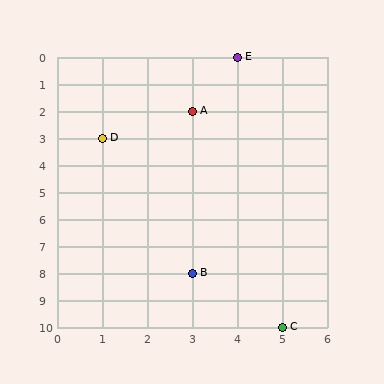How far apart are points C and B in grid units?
Points C and B are 2 columns and 2 rows apart (about 2.8 grid units diagonally).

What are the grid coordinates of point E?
Point E is at grid coordinates (4, 0).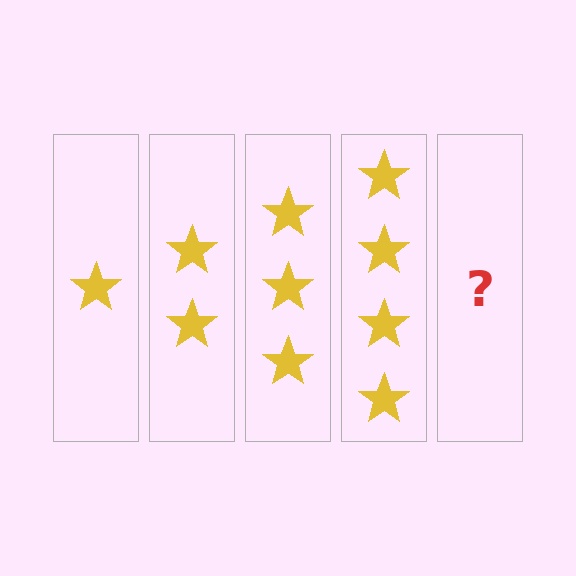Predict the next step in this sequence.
The next step is 5 stars.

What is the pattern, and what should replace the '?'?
The pattern is that each step adds one more star. The '?' should be 5 stars.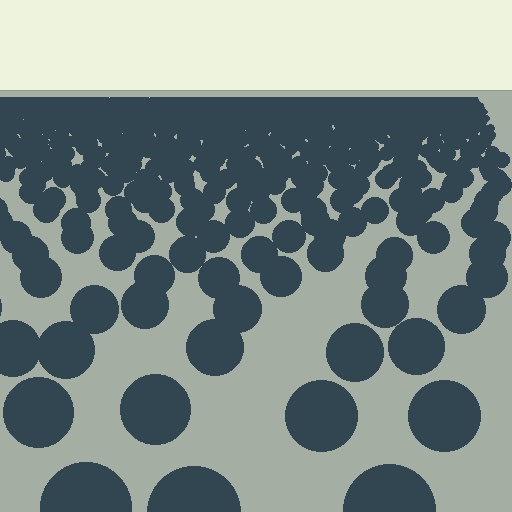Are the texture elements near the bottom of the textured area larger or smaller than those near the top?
Larger. Near the bottom, elements are closer to the viewer and appear at a bigger on-screen size.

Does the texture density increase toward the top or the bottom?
Density increases toward the top.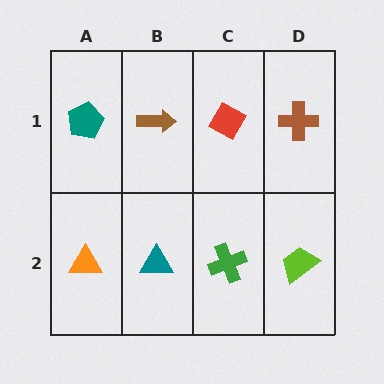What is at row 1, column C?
A red diamond.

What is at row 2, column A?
An orange triangle.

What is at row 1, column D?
A brown cross.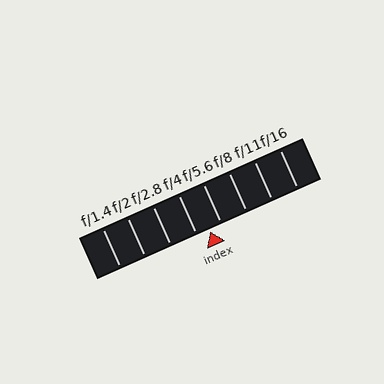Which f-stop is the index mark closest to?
The index mark is closest to f/5.6.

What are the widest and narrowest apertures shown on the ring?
The widest aperture shown is f/1.4 and the narrowest is f/16.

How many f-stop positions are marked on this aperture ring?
There are 8 f-stop positions marked.